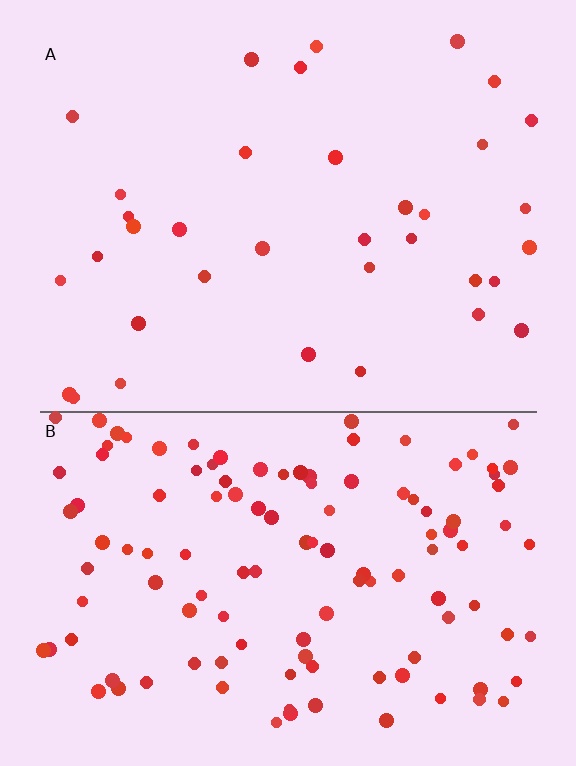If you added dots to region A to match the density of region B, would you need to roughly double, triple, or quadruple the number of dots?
Approximately triple.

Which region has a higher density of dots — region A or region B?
B (the bottom).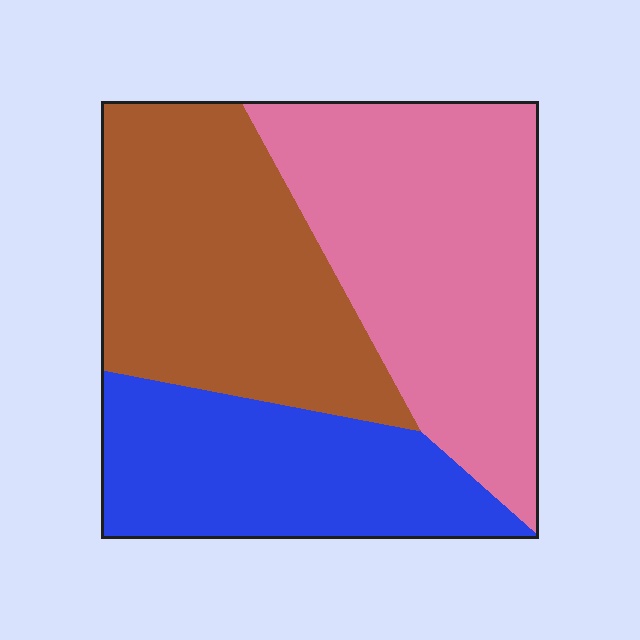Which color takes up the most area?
Pink, at roughly 40%.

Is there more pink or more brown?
Pink.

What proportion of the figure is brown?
Brown covers 35% of the figure.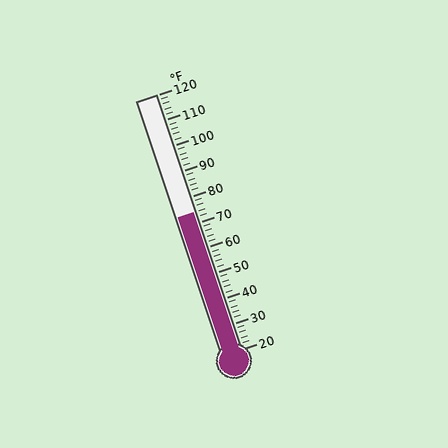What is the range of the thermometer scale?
The thermometer scale ranges from 20°F to 120°F.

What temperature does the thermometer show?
The thermometer shows approximately 74°F.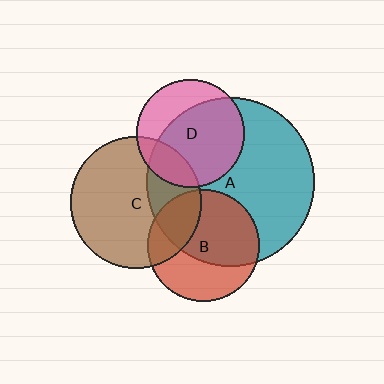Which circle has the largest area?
Circle A (teal).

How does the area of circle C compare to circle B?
Approximately 1.4 times.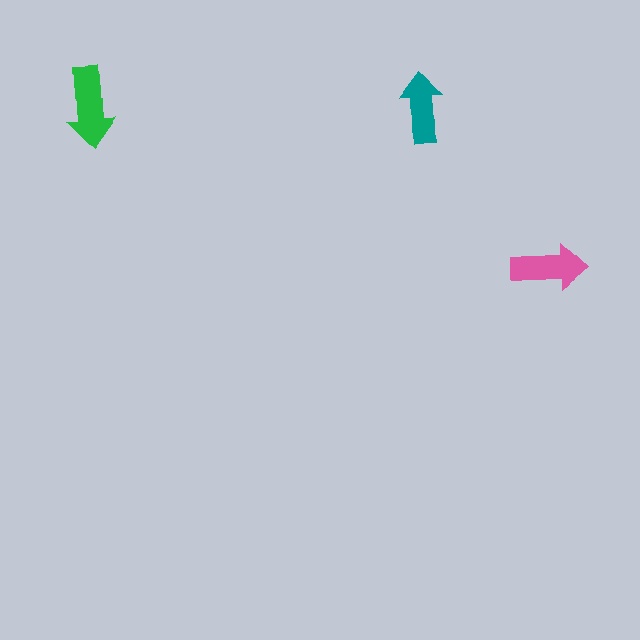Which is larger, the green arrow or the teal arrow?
The green one.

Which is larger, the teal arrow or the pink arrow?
The pink one.